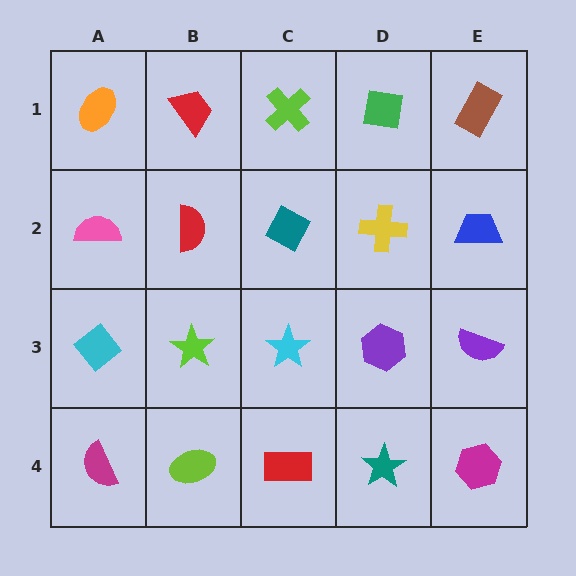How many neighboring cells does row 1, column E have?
2.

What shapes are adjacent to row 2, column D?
A green square (row 1, column D), a purple hexagon (row 3, column D), a teal diamond (row 2, column C), a blue trapezoid (row 2, column E).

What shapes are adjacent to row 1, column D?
A yellow cross (row 2, column D), a lime cross (row 1, column C), a brown rectangle (row 1, column E).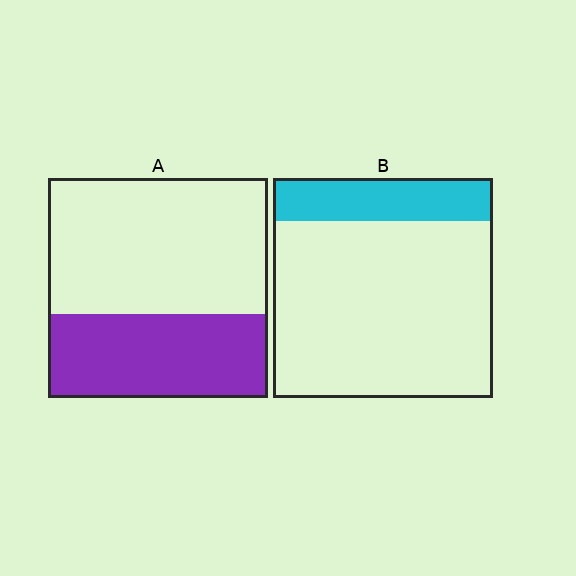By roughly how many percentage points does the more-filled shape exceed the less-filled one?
By roughly 20 percentage points (A over B).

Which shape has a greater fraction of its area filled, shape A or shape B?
Shape A.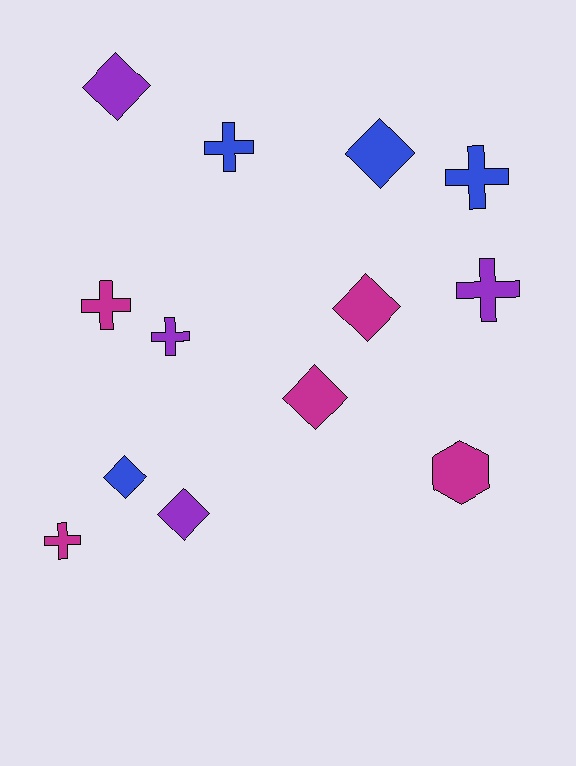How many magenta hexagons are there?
There is 1 magenta hexagon.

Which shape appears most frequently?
Diamond, with 6 objects.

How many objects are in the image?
There are 13 objects.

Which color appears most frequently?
Magenta, with 5 objects.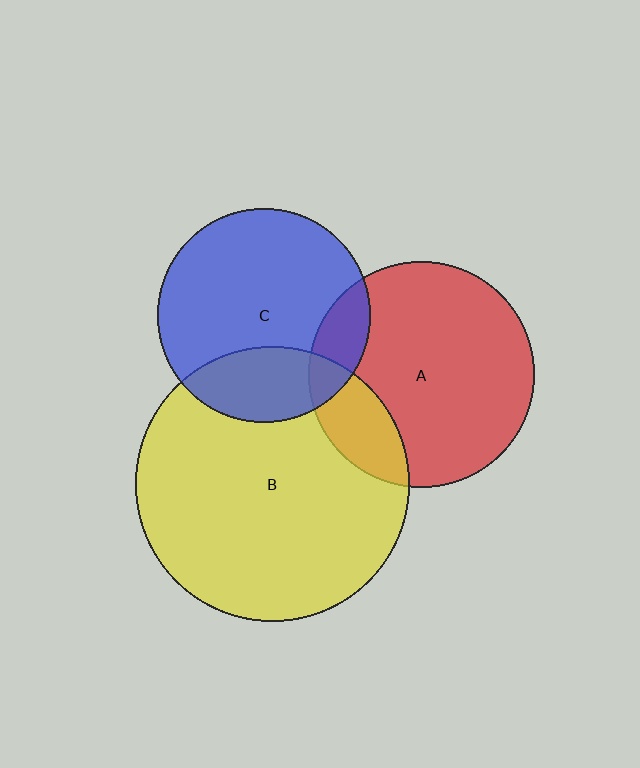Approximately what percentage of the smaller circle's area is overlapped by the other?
Approximately 25%.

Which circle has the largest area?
Circle B (yellow).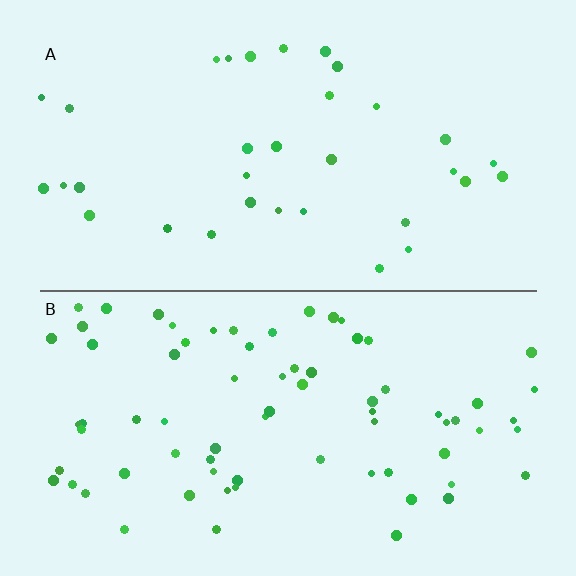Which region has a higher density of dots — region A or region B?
B (the bottom).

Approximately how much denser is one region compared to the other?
Approximately 2.2× — region B over region A.